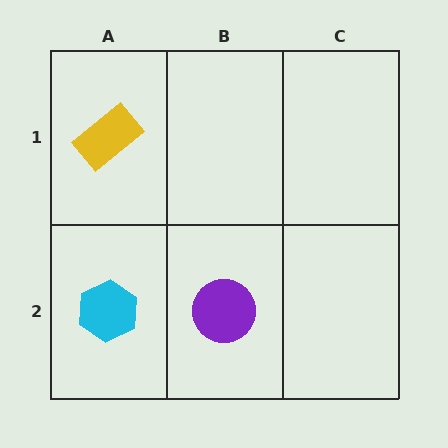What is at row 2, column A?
A cyan hexagon.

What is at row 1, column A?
A yellow rectangle.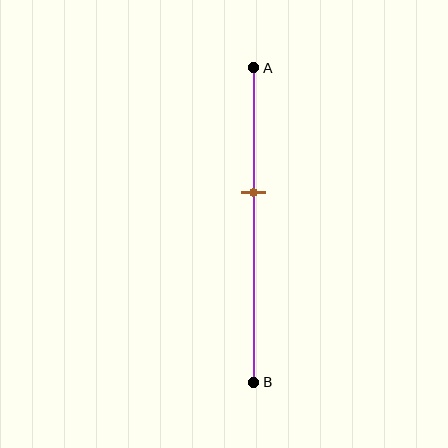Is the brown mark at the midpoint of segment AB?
No, the mark is at about 40% from A, not at the 50% midpoint.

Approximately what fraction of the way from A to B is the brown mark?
The brown mark is approximately 40% of the way from A to B.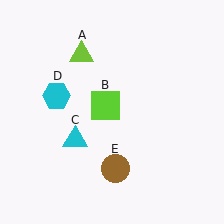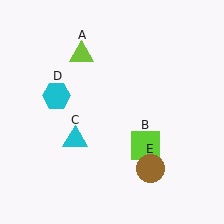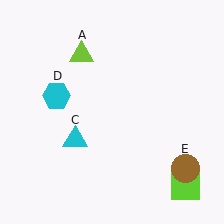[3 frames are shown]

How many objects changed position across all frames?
2 objects changed position: lime square (object B), brown circle (object E).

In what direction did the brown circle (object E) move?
The brown circle (object E) moved right.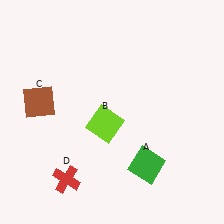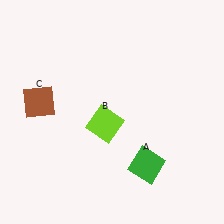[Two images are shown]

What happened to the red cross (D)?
The red cross (D) was removed in Image 2. It was in the bottom-left area of Image 1.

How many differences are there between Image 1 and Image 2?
There is 1 difference between the two images.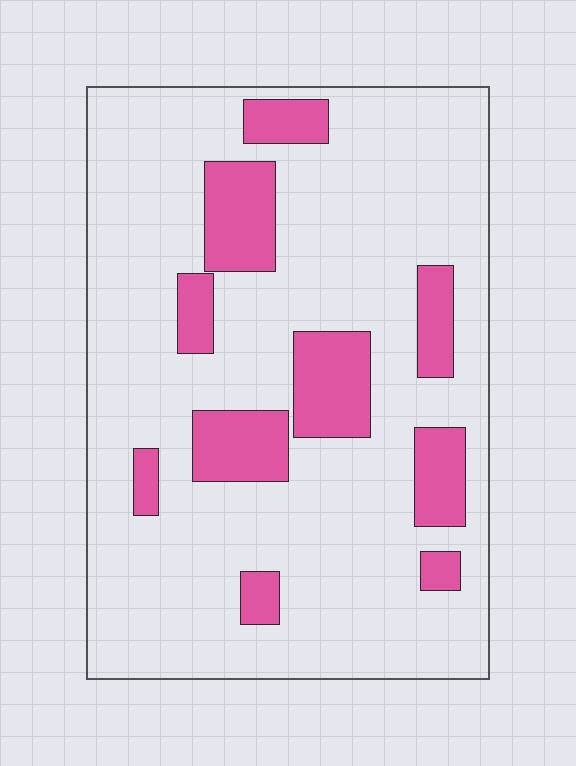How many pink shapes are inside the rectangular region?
10.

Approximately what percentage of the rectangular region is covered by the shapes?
Approximately 20%.